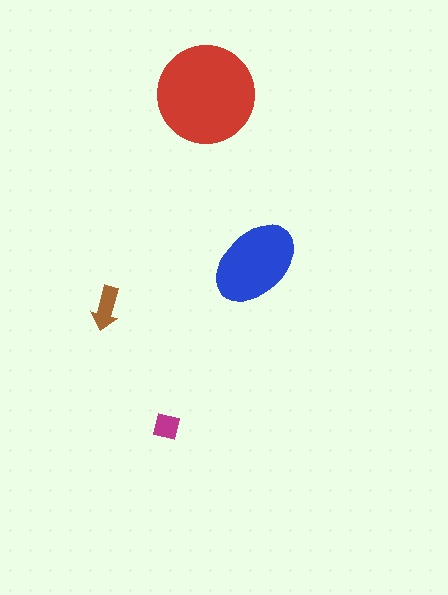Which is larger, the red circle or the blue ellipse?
The red circle.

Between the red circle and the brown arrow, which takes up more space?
The red circle.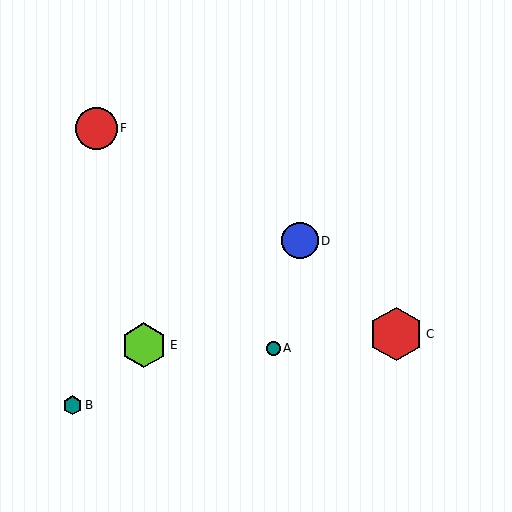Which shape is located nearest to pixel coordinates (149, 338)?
The lime hexagon (labeled E) at (144, 345) is nearest to that location.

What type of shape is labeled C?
Shape C is a red hexagon.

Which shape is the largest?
The red hexagon (labeled C) is the largest.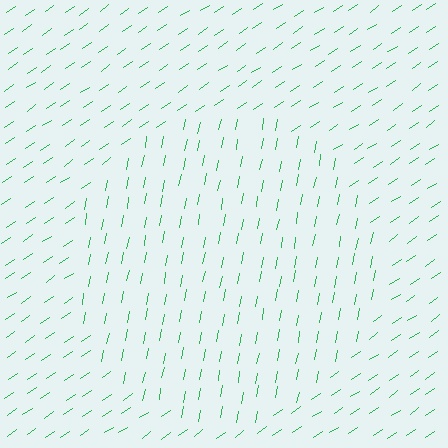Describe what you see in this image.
The image is filled with small green line segments. A circle region in the image has lines oriented differently from the surrounding lines, creating a visible texture boundary.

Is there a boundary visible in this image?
Yes, there is a texture boundary formed by a change in line orientation.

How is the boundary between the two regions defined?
The boundary is defined purely by a change in line orientation (approximately 45 degrees difference). All lines are the same color and thickness.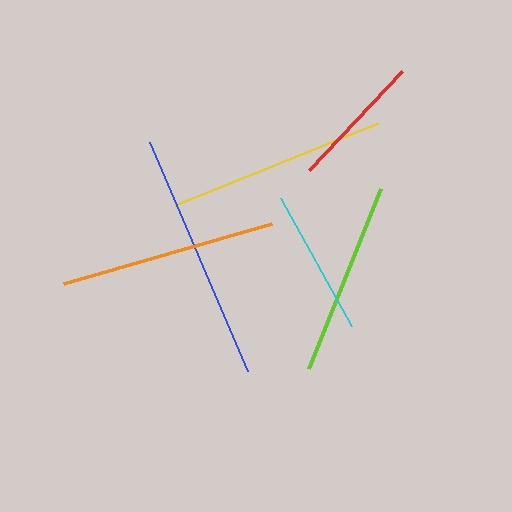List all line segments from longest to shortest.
From longest to shortest: blue, yellow, orange, lime, cyan, red.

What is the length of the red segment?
The red segment is approximately 135 pixels long.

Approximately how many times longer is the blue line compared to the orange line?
The blue line is approximately 1.2 times the length of the orange line.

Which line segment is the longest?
The blue line is the longest at approximately 249 pixels.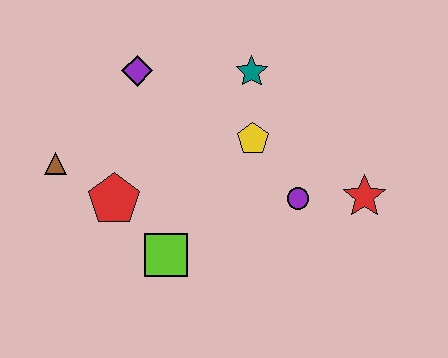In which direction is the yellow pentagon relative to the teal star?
The yellow pentagon is below the teal star.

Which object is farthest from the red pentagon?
The red star is farthest from the red pentagon.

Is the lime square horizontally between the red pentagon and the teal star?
Yes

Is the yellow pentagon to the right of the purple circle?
No